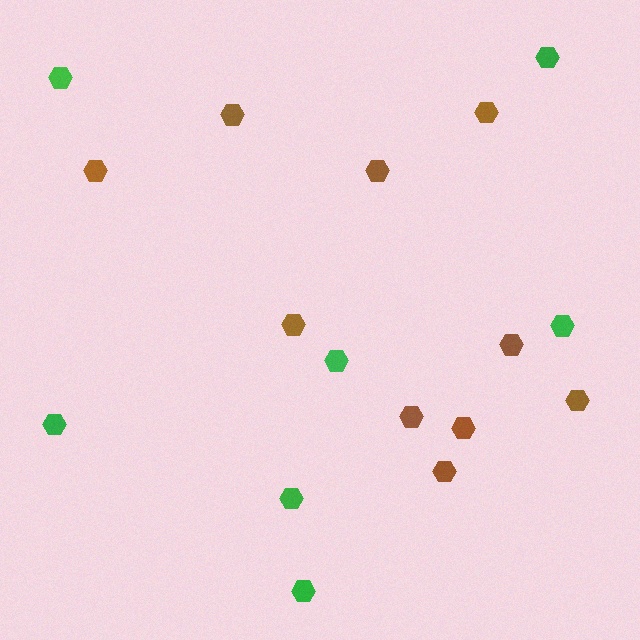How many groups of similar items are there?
There are 2 groups: one group of brown hexagons (10) and one group of green hexagons (7).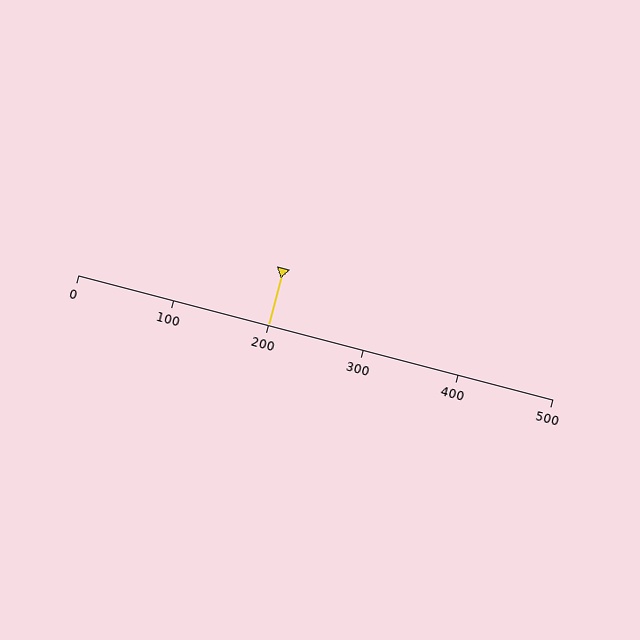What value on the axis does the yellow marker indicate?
The marker indicates approximately 200.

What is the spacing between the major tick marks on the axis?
The major ticks are spaced 100 apart.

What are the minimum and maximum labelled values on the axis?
The axis runs from 0 to 500.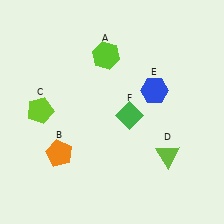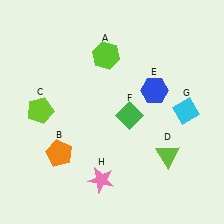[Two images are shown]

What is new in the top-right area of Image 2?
A cyan diamond (G) was added in the top-right area of Image 2.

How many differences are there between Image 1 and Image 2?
There are 2 differences between the two images.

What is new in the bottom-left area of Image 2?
A pink star (H) was added in the bottom-left area of Image 2.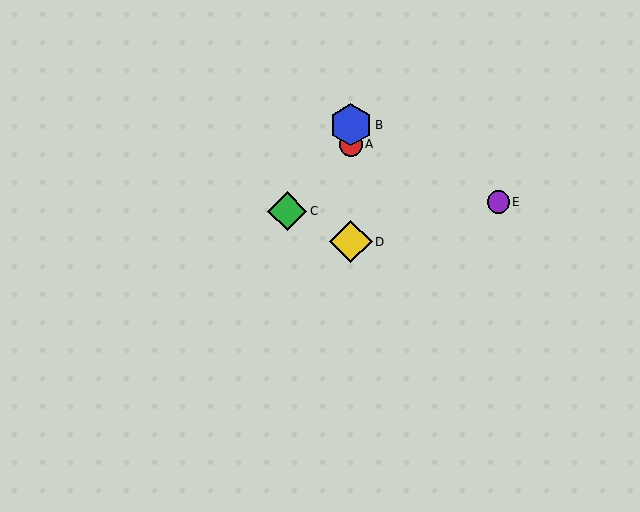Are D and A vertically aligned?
Yes, both are at x≈351.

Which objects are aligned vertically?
Objects A, B, D are aligned vertically.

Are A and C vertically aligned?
No, A is at x≈351 and C is at x≈287.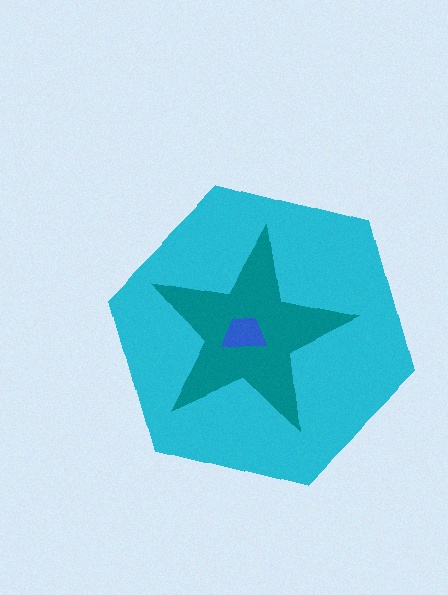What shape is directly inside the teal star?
The blue trapezoid.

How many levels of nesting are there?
3.